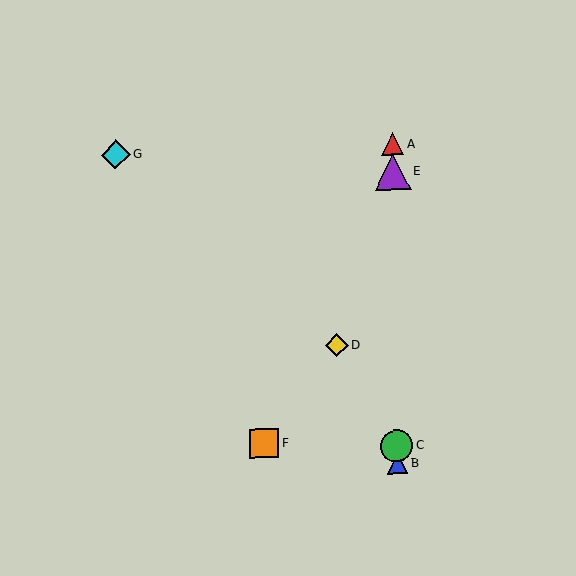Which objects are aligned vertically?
Objects A, B, C, E are aligned vertically.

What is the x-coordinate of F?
Object F is at x≈265.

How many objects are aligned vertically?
4 objects (A, B, C, E) are aligned vertically.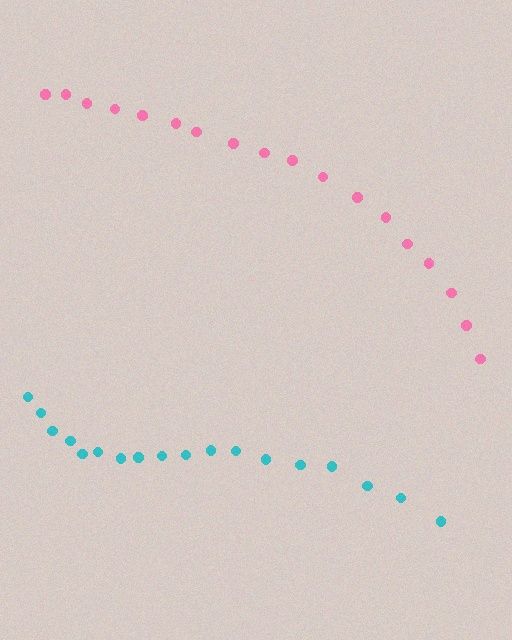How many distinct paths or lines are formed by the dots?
There are 2 distinct paths.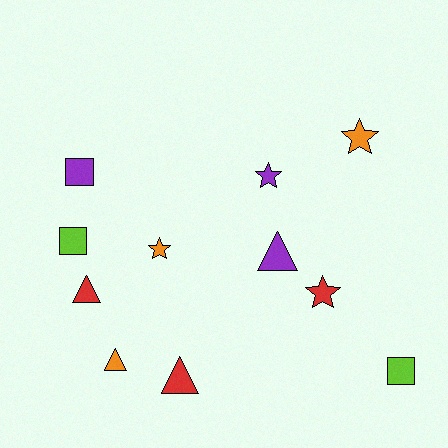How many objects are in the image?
There are 11 objects.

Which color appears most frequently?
Purple, with 3 objects.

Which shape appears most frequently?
Star, with 4 objects.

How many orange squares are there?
There are no orange squares.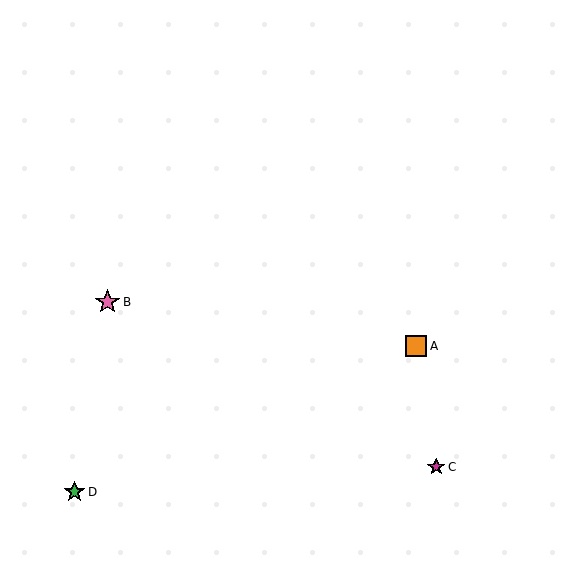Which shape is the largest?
The pink star (labeled B) is the largest.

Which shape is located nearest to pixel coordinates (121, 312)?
The pink star (labeled B) at (107, 302) is nearest to that location.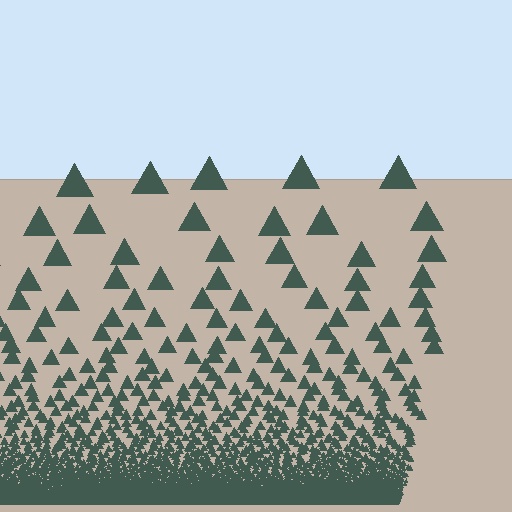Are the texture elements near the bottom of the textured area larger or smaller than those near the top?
Smaller. The gradient is inverted — elements near the bottom are smaller and denser.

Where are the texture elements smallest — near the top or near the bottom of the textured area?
Near the bottom.